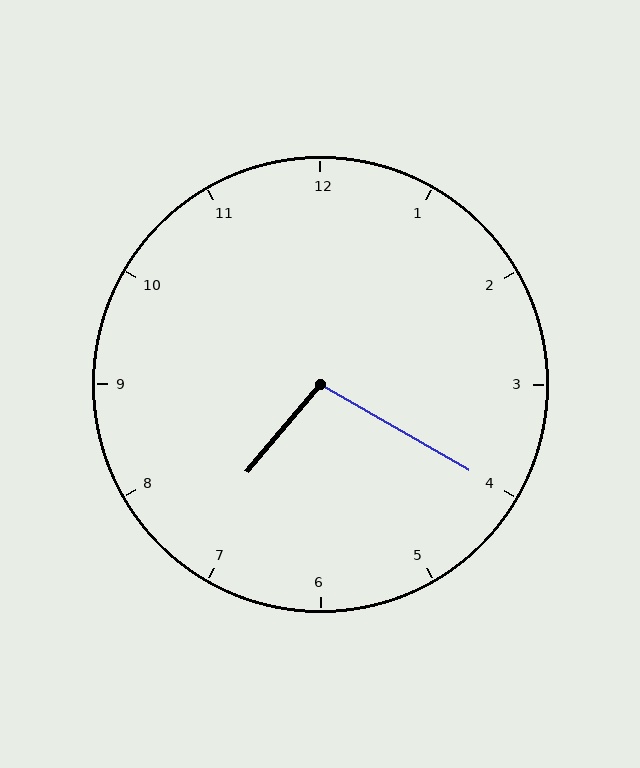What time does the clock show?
7:20.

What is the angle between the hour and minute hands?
Approximately 100 degrees.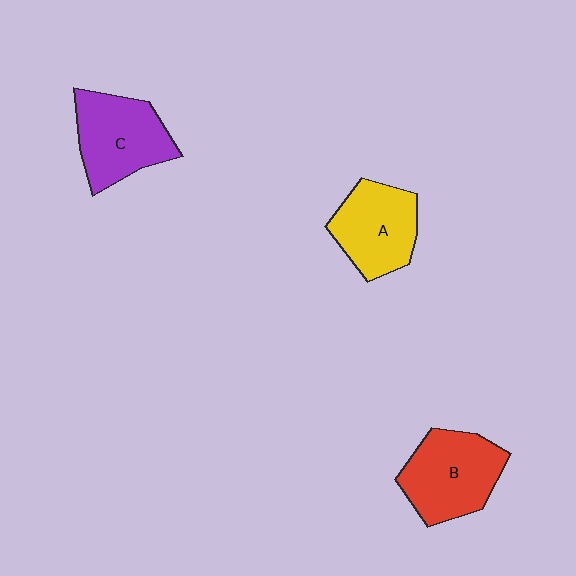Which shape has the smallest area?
Shape A (yellow).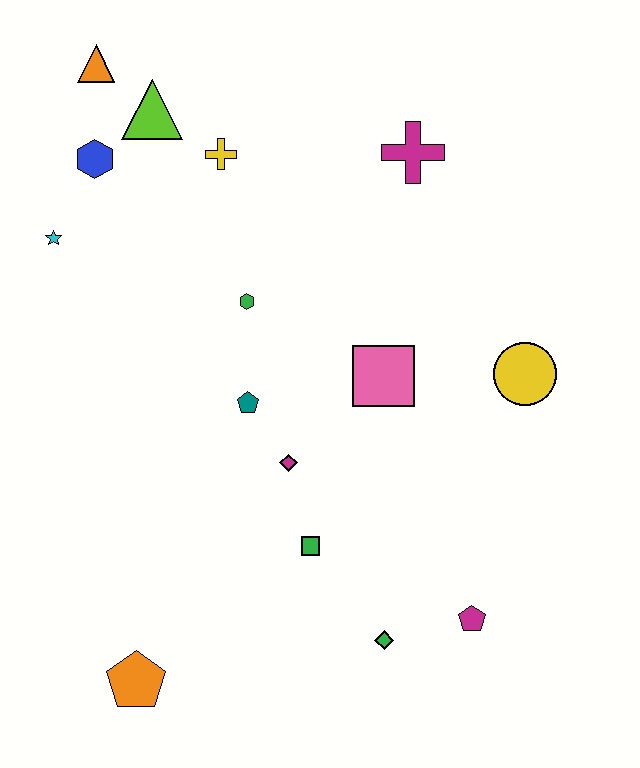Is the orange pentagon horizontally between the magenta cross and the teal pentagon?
No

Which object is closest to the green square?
The magenta diamond is closest to the green square.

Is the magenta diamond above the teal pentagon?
No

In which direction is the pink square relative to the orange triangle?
The pink square is below the orange triangle.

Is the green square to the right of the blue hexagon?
Yes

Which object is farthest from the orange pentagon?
The orange triangle is farthest from the orange pentagon.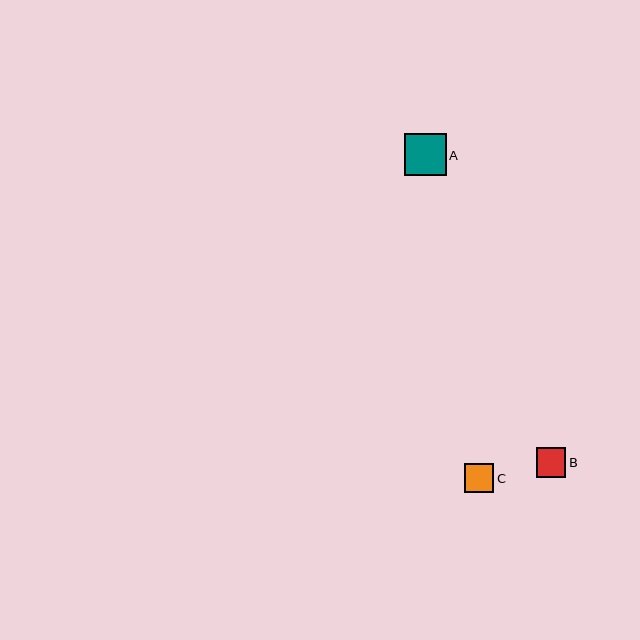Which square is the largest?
Square A is the largest with a size of approximately 42 pixels.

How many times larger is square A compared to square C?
Square A is approximately 1.4 times the size of square C.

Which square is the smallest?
Square C is the smallest with a size of approximately 30 pixels.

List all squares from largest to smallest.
From largest to smallest: A, B, C.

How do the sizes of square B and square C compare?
Square B and square C are approximately the same size.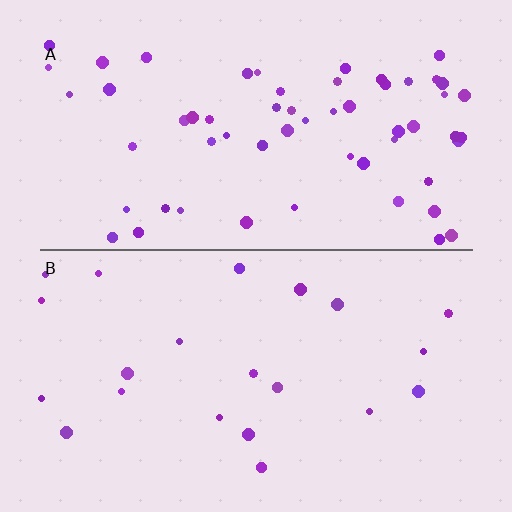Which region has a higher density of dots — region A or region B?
A (the top).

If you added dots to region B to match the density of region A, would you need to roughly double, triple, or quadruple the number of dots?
Approximately triple.